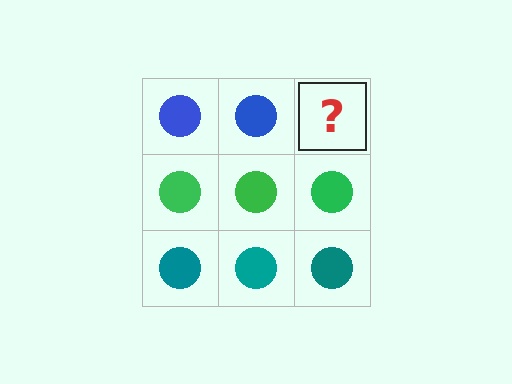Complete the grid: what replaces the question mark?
The question mark should be replaced with a blue circle.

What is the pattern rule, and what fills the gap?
The rule is that each row has a consistent color. The gap should be filled with a blue circle.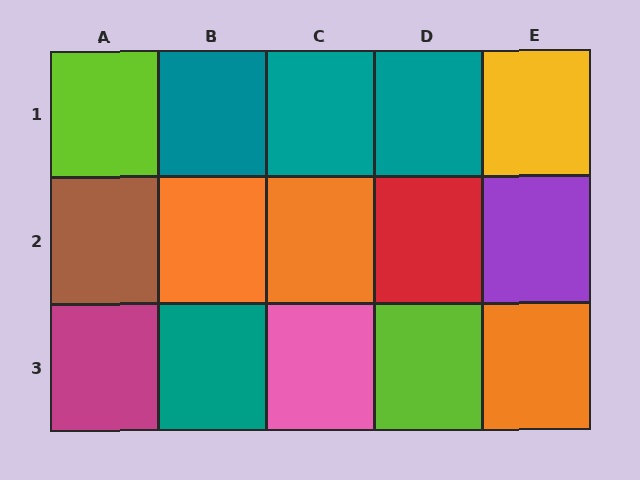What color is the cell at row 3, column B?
Teal.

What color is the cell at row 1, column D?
Teal.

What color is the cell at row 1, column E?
Yellow.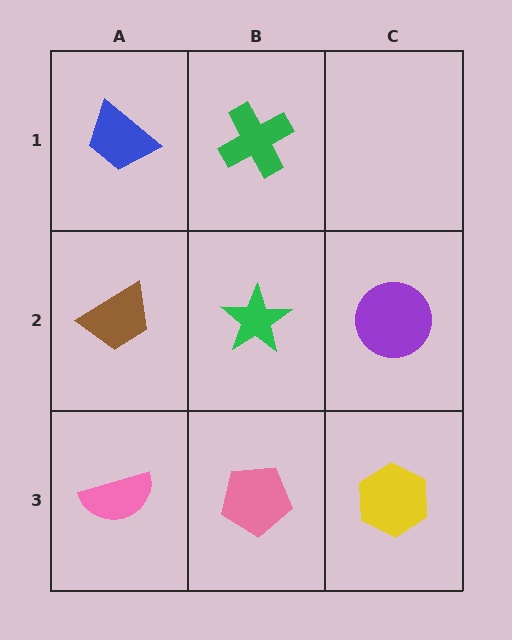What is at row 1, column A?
A blue trapezoid.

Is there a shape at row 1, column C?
No, that cell is empty.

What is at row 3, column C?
A yellow hexagon.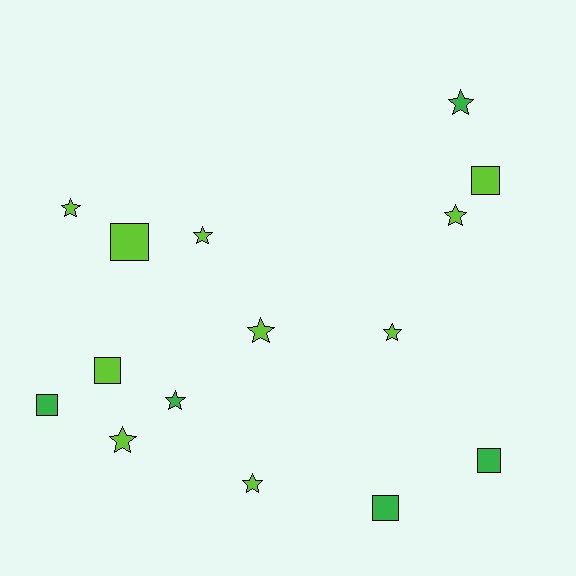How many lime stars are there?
There are 7 lime stars.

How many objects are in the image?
There are 15 objects.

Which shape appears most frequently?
Star, with 9 objects.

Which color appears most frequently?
Lime, with 10 objects.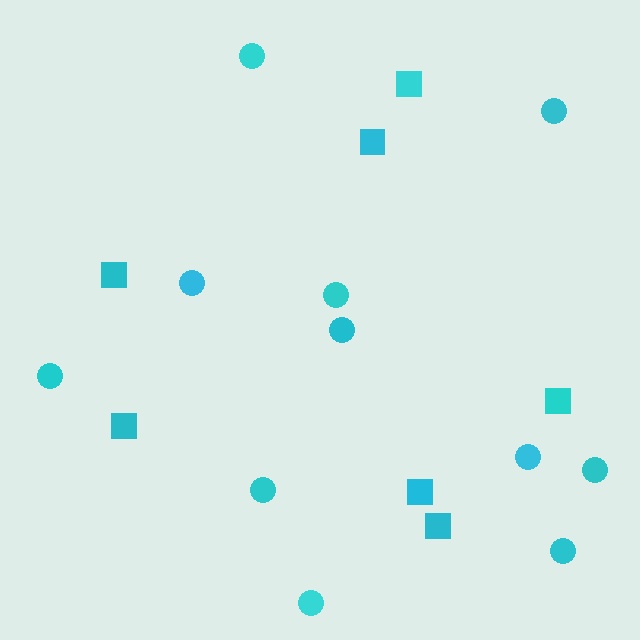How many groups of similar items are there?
There are 2 groups: one group of circles (11) and one group of squares (7).